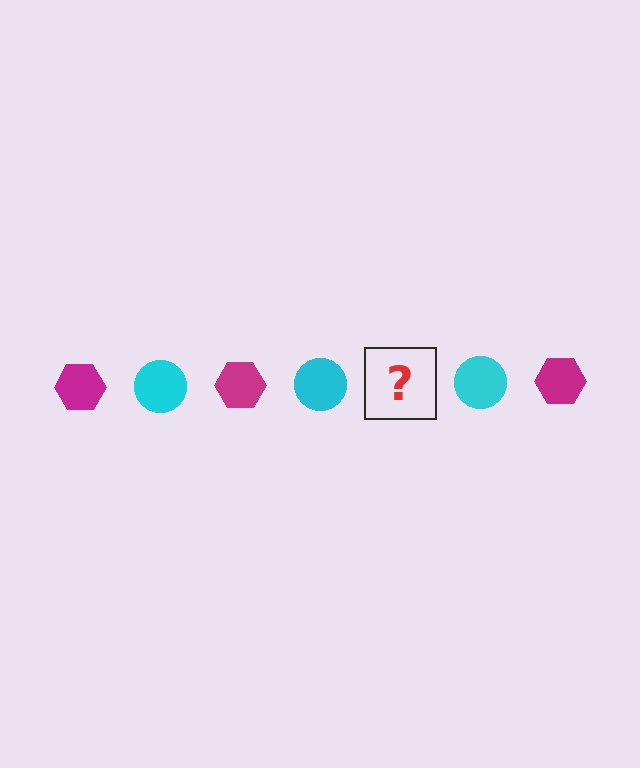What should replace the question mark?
The question mark should be replaced with a magenta hexagon.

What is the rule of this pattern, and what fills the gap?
The rule is that the pattern alternates between magenta hexagon and cyan circle. The gap should be filled with a magenta hexagon.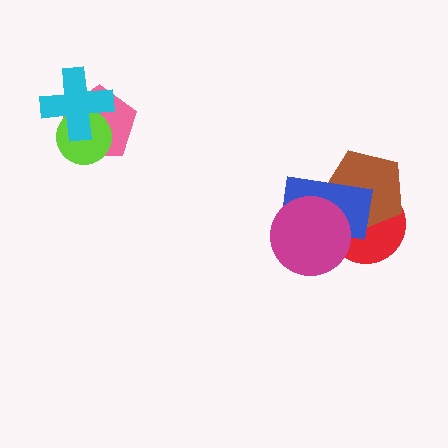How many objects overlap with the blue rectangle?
3 objects overlap with the blue rectangle.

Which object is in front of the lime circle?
The cyan cross is in front of the lime circle.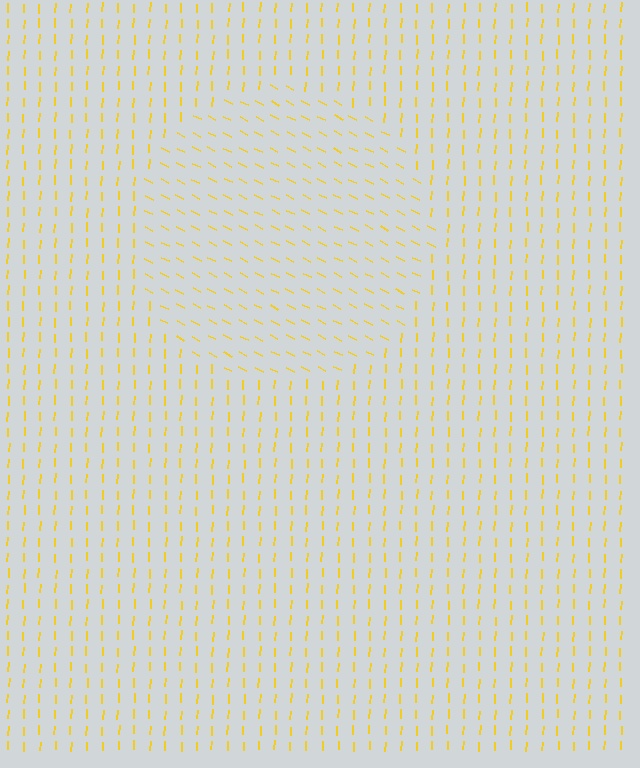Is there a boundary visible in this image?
Yes, there is a texture boundary formed by a change in line orientation.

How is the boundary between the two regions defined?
The boundary is defined purely by a change in line orientation (approximately 66 degrees difference). All lines are the same color and thickness.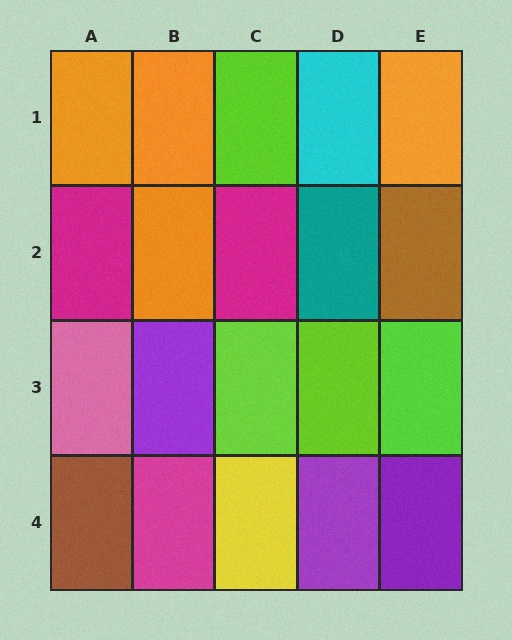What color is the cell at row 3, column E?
Lime.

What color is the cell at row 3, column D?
Lime.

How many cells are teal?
1 cell is teal.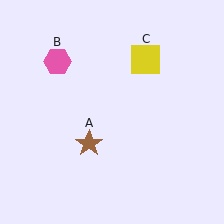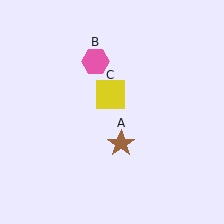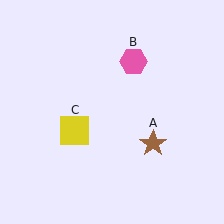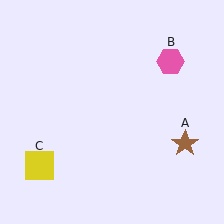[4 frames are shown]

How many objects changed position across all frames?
3 objects changed position: brown star (object A), pink hexagon (object B), yellow square (object C).